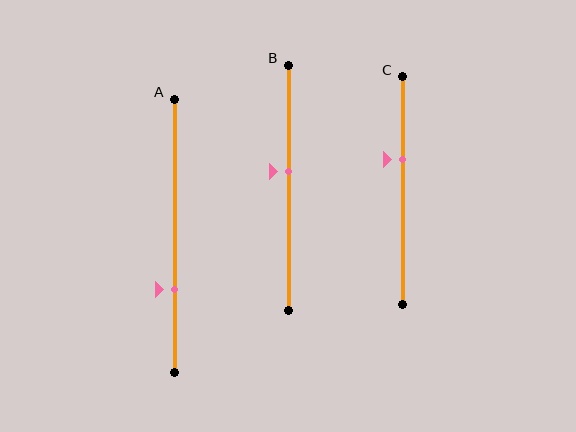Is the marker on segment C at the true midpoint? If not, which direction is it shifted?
No, the marker on segment C is shifted upward by about 13% of the segment length.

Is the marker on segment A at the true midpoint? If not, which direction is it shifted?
No, the marker on segment A is shifted downward by about 20% of the segment length.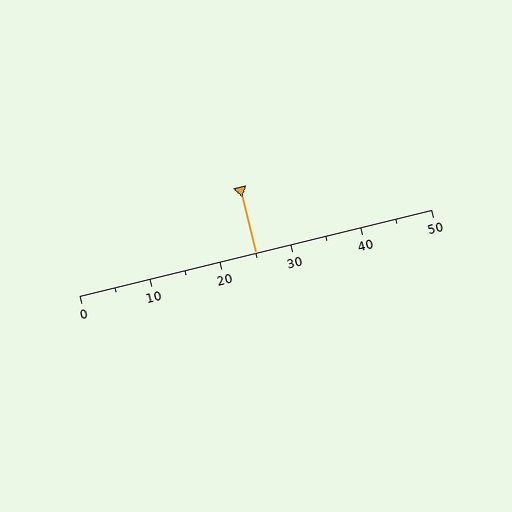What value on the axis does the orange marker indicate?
The marker indicates approximately 25.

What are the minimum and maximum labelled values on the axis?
The axis runs from 0 to 50.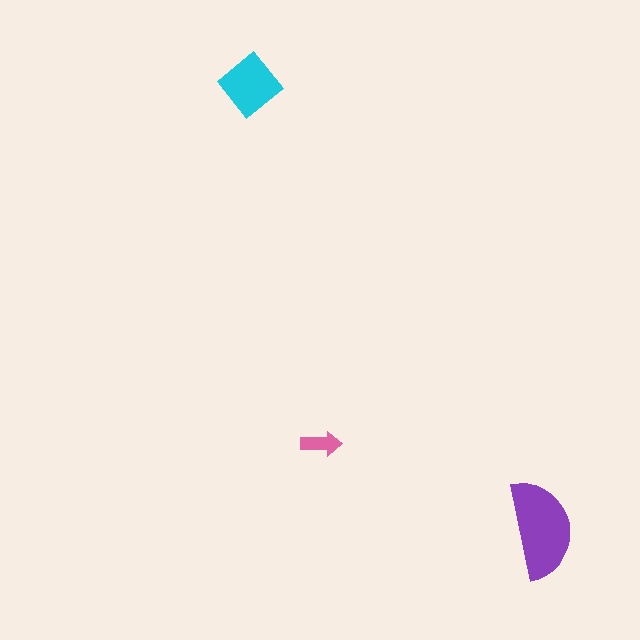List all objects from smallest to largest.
The pink arrow, the cyan diamond, the purple semicircle.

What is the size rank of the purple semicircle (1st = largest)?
1st.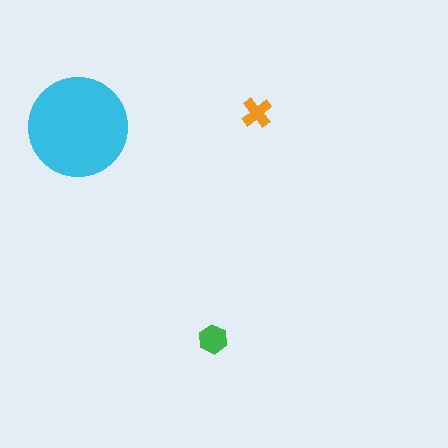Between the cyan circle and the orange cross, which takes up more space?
The cyan circle.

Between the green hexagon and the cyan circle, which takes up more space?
The cyan circle.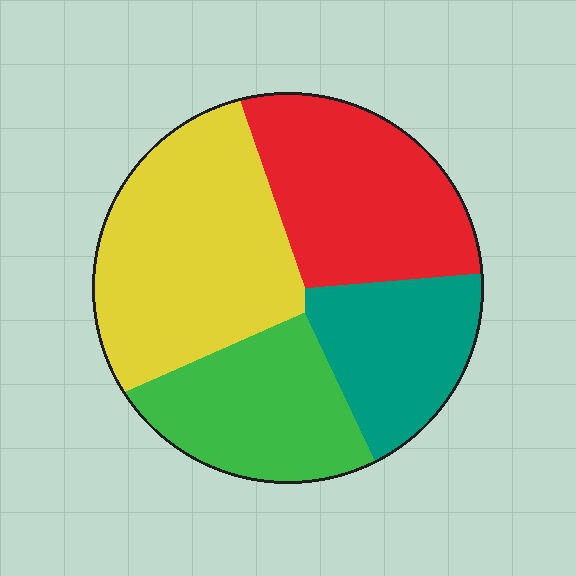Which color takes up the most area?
Yellow, at roughly 35%.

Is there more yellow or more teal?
Yellow.